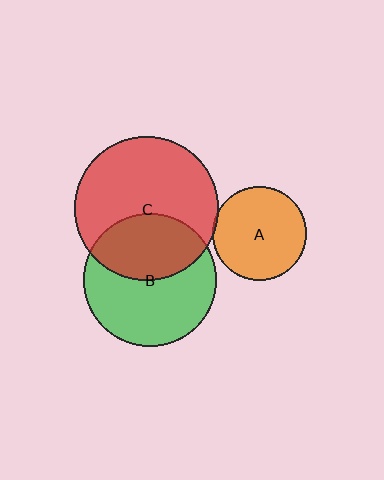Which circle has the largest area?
Circle C (red).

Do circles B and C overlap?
Yes.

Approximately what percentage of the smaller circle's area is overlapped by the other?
Approximately 40%.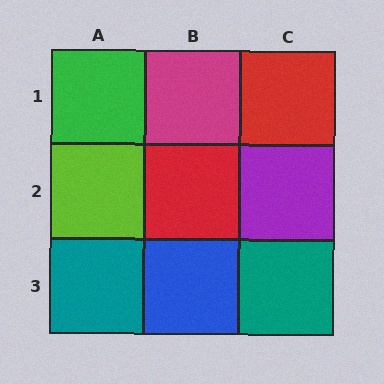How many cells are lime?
1 cell is lime.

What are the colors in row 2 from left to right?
Lime, red, purple.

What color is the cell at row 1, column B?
Magenta.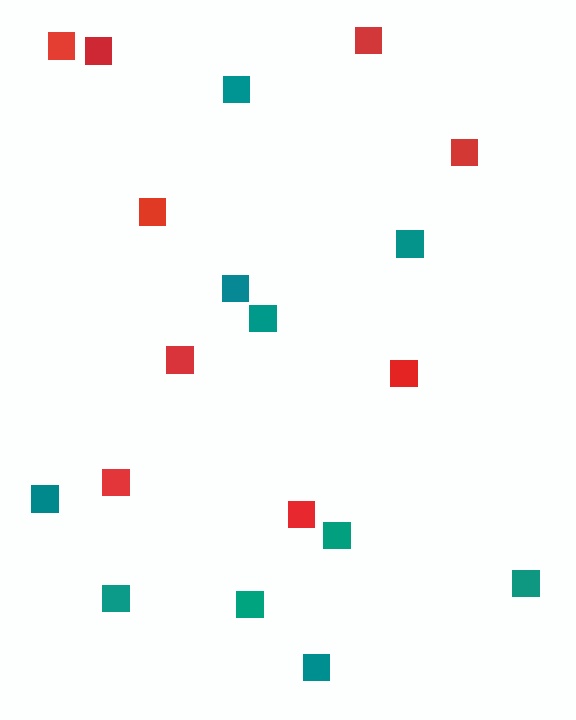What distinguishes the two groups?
There are 2 groups: one group of teal squares (10) and one group of red squares (9).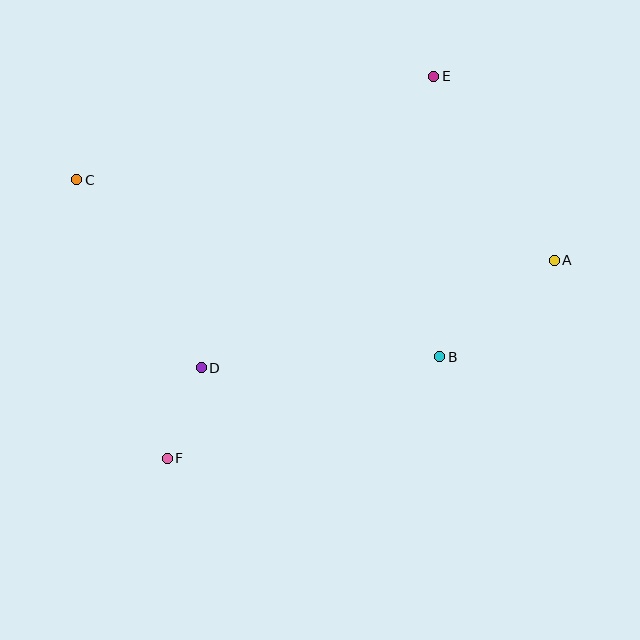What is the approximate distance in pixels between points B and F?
The distance between B and F is approximately 291 pixels.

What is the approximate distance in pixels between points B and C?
The distance between B and C is approximately 404 pixels.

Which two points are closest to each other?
Points D and F are closest to each other.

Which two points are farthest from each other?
Points A and C are farthest from each other.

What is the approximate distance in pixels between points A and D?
The distance between A and D is approximately 369 pixels.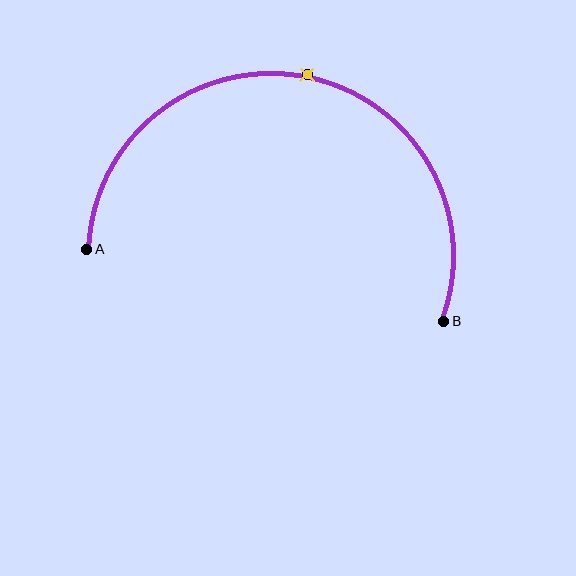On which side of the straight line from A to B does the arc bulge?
The arc bulges above the straight line connecting A and B.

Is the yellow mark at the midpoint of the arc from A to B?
Yes. The yellow mark lies on the arc at equal arc-length from both A and B — it is the arc midpoint.